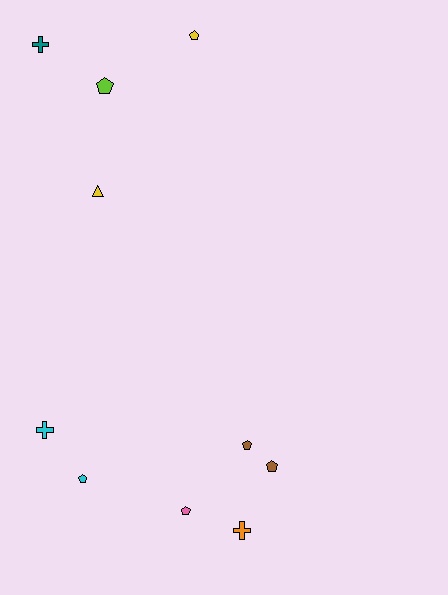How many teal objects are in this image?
There is 1 teal object.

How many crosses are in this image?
There are 3 crosses.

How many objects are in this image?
There are 10 objects.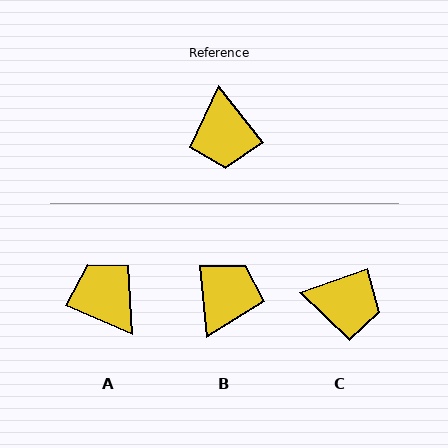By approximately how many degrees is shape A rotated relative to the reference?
Approximately 152 degrees clockwise.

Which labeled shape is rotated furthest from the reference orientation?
A, about 152 degrees away.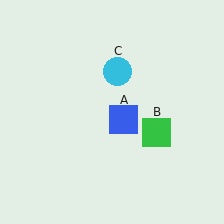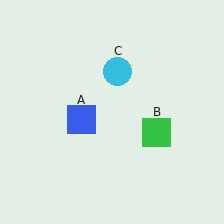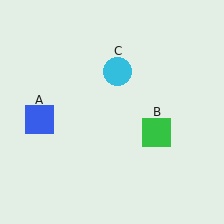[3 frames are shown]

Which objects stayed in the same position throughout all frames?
Green square (object B) and cyan circle (object C) remained stationary.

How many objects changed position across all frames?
1 object changed position: blue square (object A).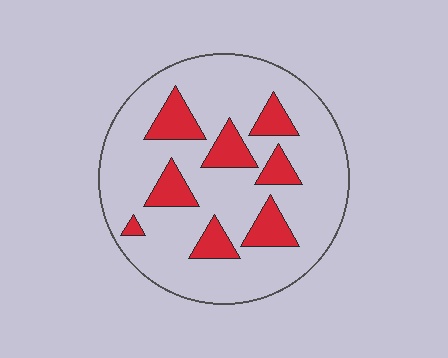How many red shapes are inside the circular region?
8.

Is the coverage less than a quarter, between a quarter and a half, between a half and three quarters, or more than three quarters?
Less than a quarter.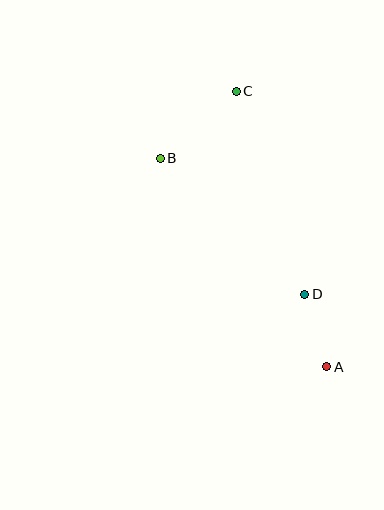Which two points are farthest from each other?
Points A and C are farthest from each other.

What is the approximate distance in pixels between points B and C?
The distance between B and C is approximately 101 pixels.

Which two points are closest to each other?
Points A and D are closest to each other.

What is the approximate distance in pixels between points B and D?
The distance between B and D is approximately 199 pixels.